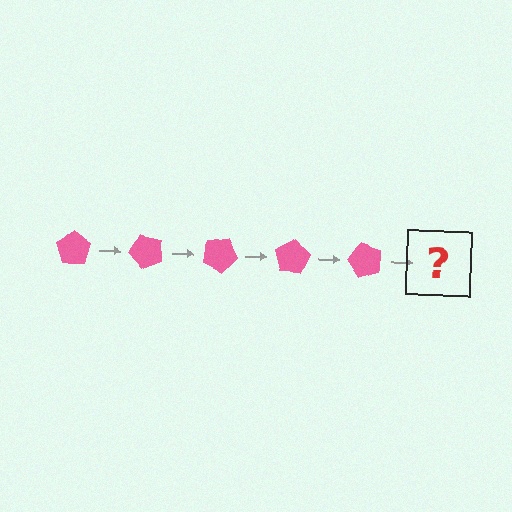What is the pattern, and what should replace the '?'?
The pattern is that the pentagon rotates 50 degrees each step. The '?' should be a pink pentagon rotated 250 degrees.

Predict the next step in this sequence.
The next step is a pink pentagon rotated 250 degrees.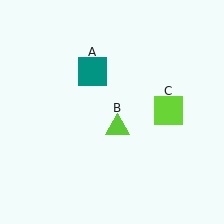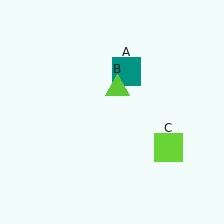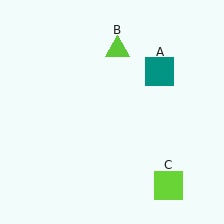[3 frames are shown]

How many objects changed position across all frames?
3 objects changed position: teal square (object A), lime triangle (object B), lime square (object C).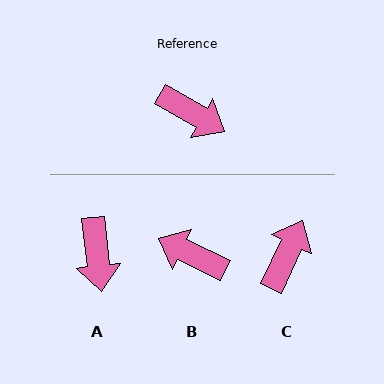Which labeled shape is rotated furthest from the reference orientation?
B, about 175 degrees away.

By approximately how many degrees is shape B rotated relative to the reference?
Approximately 175 degrees clockwise.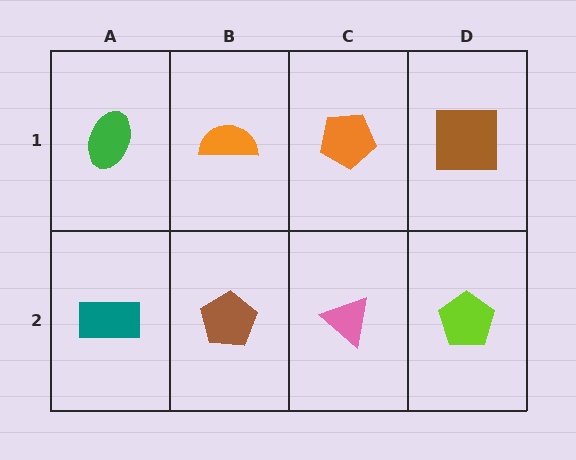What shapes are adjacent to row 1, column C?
A pink triangle (row 2, column C), an orange semicircle (row 1, column B), a brown square (row 1, column D).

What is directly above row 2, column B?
An orange semicircle.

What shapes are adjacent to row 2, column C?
An orange pentagon (row 1, column C), a brown pentagon (row 2, column B), a lime pentagon (row 2, column D).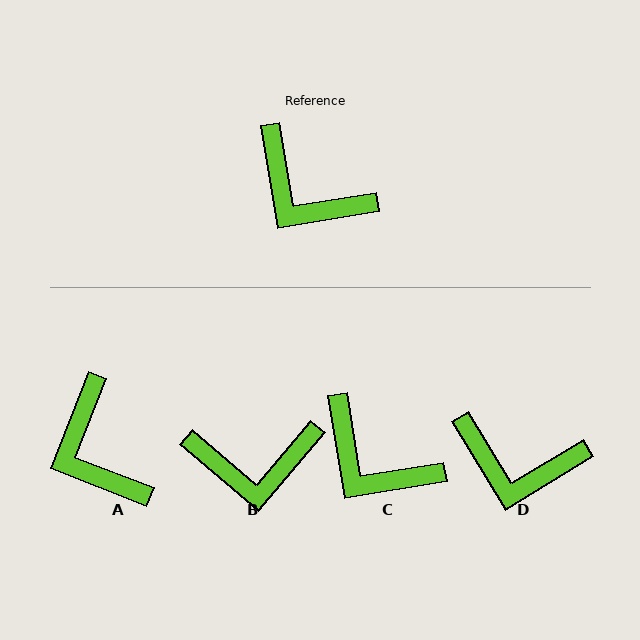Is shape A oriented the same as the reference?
No, it is off by about 31 degrees.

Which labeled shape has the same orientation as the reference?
C.